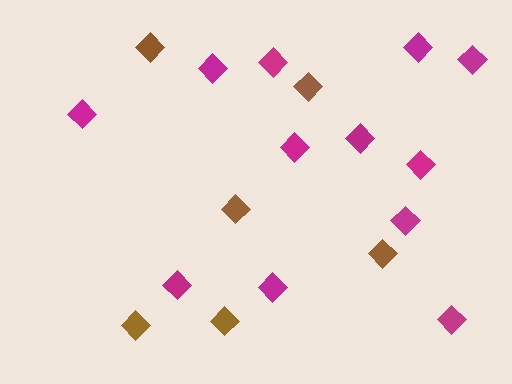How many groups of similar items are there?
There are 2 groups: one group of brown diamonds (6) and one group of magenta diamonds (12).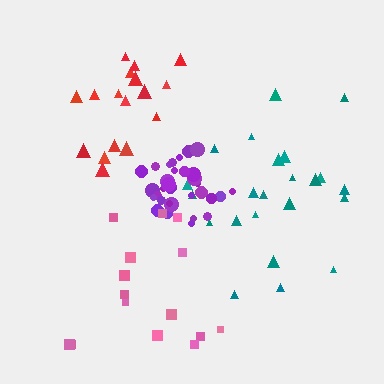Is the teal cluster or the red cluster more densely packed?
Red.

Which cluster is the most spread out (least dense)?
Pink.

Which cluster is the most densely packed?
Purple.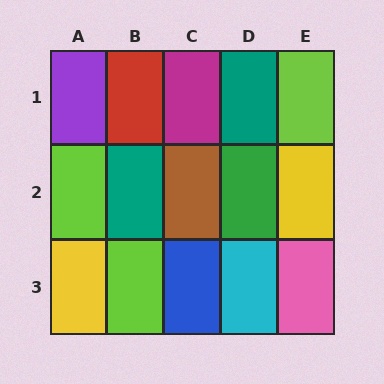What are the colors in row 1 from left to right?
Purple, red, magenta, teal, lime.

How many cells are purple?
1 cell is purple.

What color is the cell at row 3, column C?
Blue.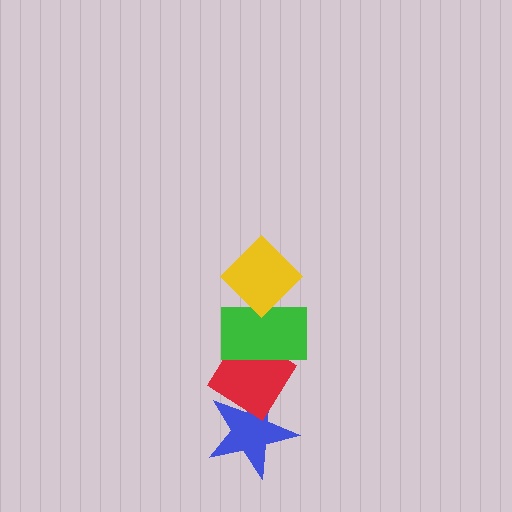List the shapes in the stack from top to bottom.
From top to bottom: the yellow diamond, the green rectangle, the red diamond, the blue star.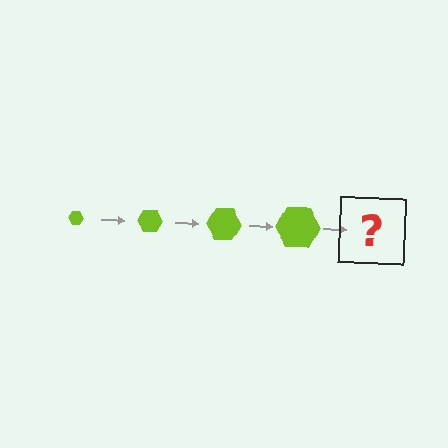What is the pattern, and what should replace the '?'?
The pattern is that the hexagon gets progressively larger each step. The '?' should be a lime hexagon, larger than the previous one.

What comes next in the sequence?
The next element should be a lime hexagon, larger than the previous one.